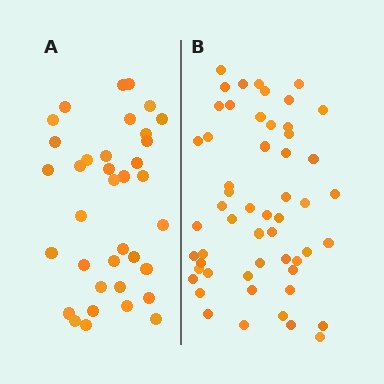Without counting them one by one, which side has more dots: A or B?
Region B (the right region) has more dots.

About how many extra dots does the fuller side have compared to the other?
Region B has approximately 20 more dots than region A.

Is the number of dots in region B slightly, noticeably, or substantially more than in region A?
Region B has substantially more. The ratio is roughly 1.5 to 1.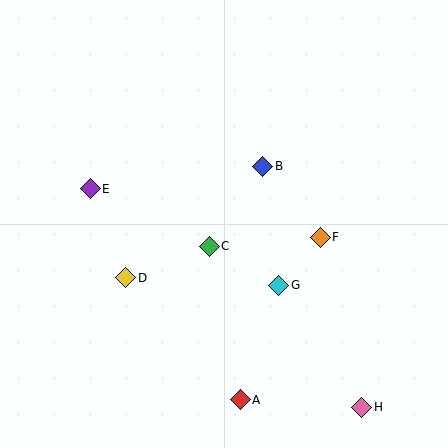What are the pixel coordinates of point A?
Point A is at (240, 400).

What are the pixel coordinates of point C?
Point C is at (209, 246).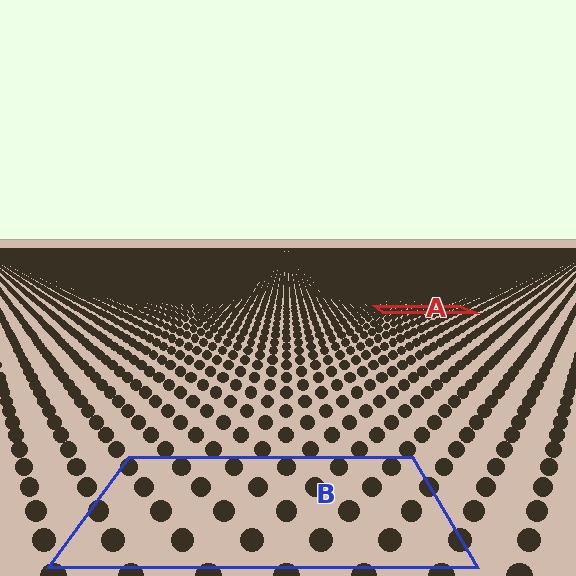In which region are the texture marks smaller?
The texture marks are smaller in region A, because it is farther away.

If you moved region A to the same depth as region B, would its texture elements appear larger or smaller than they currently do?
They would appear larger. At a closer depth, the same texture elements are projected at a bigger on-screen size.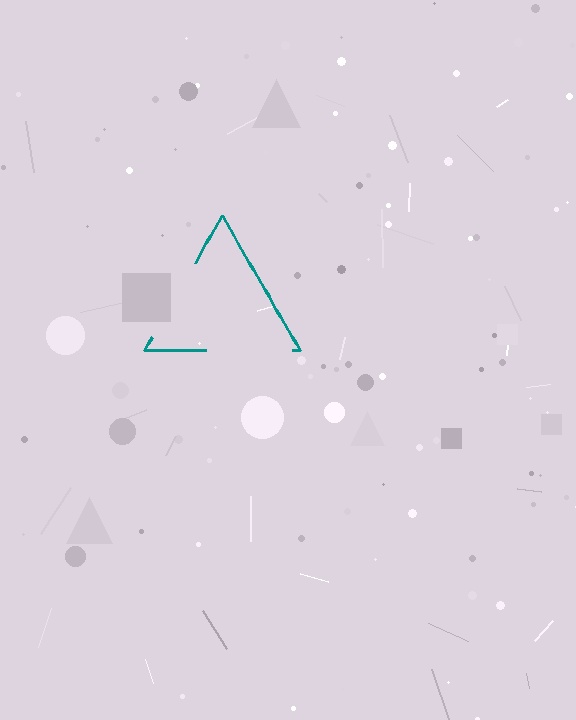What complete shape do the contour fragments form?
The contour fragments form a triangle.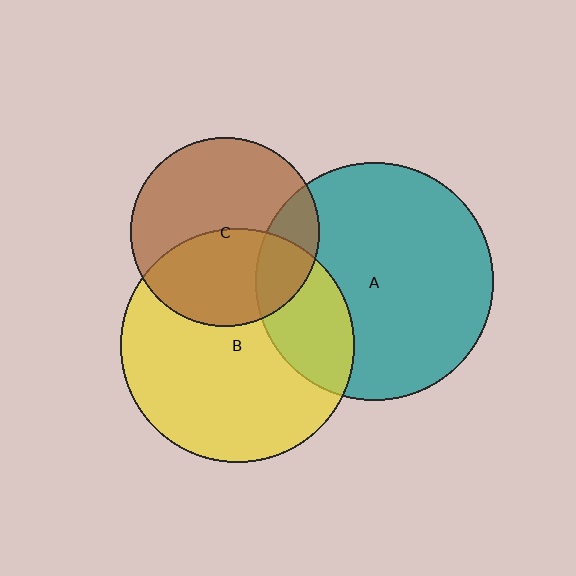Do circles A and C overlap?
Yes.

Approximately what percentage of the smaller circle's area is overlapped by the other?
Approximately 20%.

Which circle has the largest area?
Circle A (teal).